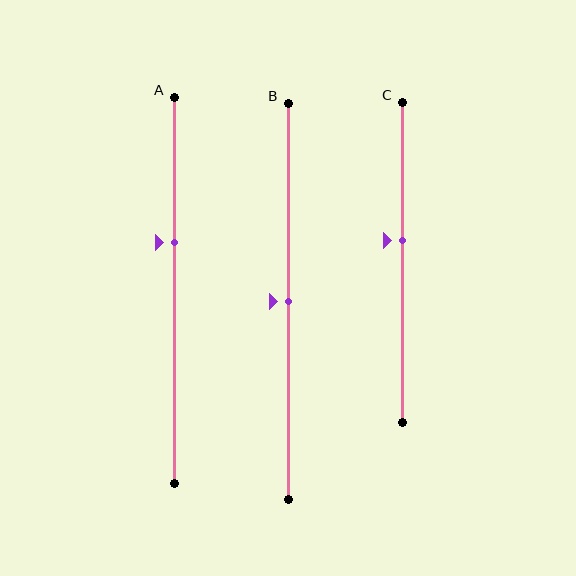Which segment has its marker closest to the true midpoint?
Segment B has its marker closest to the true midpoint.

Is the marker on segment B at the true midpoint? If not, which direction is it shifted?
Yes, the marker on segment B is at the true midpoint.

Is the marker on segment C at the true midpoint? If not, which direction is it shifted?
No, the marker on segment C is shifted upward by about 7% of the segment length.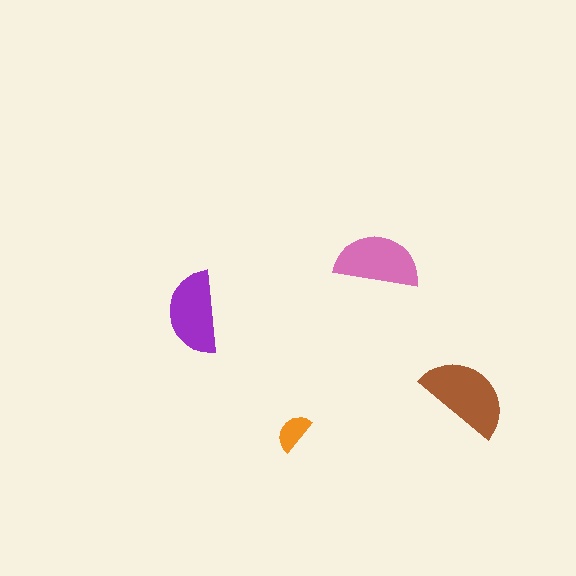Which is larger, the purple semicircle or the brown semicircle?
The brown one.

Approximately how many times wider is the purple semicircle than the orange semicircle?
About 2 times wider.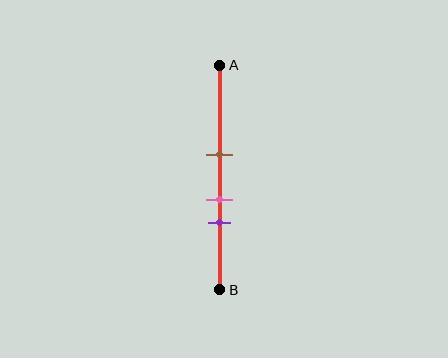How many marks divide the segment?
There are 3 marks dividing the segment.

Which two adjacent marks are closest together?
The pink and purple marks are the closest adjacent pair.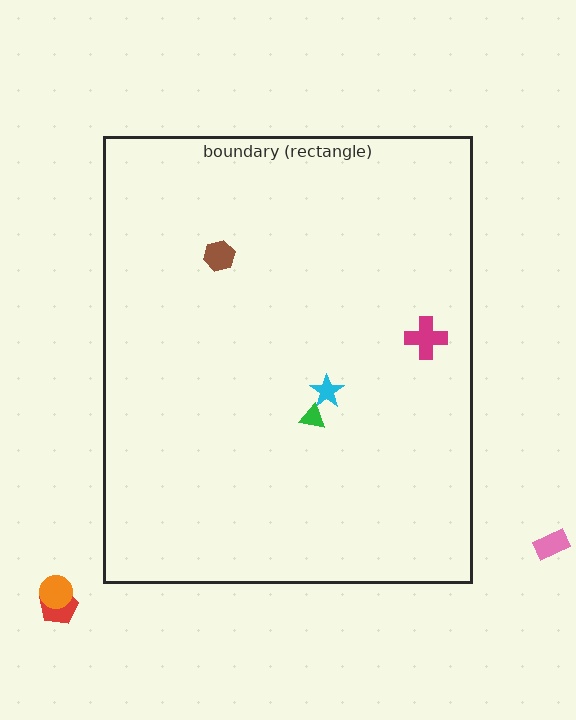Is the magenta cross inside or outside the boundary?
Inside.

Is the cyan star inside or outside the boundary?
Inside.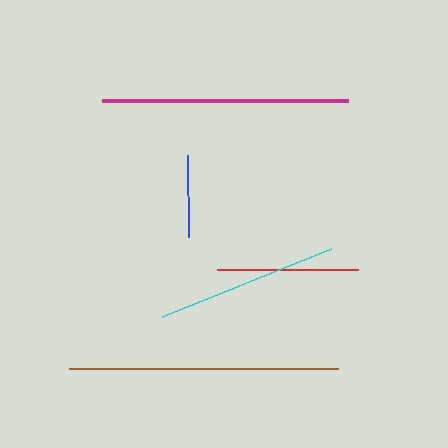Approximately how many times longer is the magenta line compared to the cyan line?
The magenta line is approximately 1.3 times the length of the cyan line.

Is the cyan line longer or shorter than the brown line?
The brown line is longer than the cyan line.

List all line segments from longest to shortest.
From longest to shortest: brown, magenta, cyan, red, blue.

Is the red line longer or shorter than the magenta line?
The magenta line is longer than the red line.